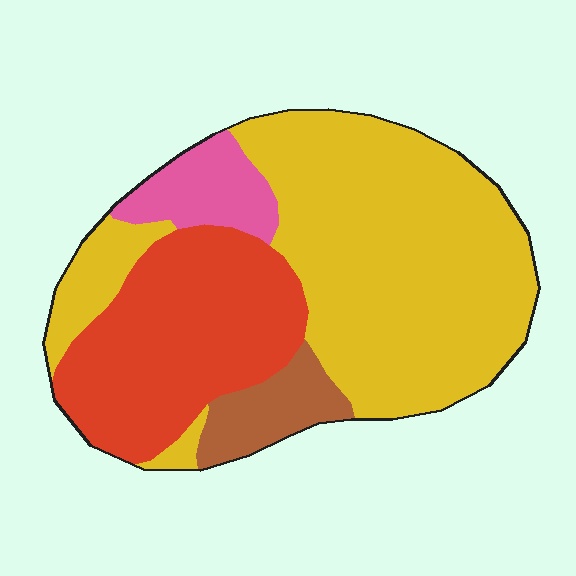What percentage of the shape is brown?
Brown covers about 5% of the shape.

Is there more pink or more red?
Red.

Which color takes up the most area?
Yellow, at roughly 55%.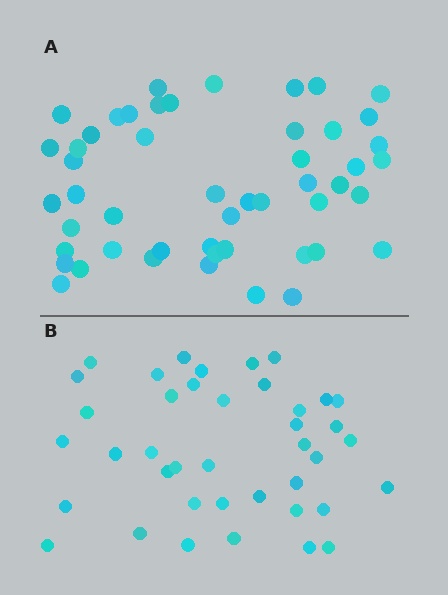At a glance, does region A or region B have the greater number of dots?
Region A (the top region) has more dots.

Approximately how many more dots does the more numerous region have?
Region A has roughly 10 or so more dots than region B.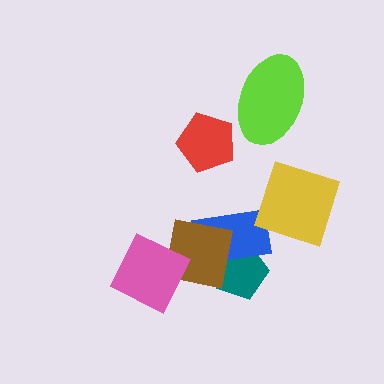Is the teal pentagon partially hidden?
Yes, it is partially covered by another shape.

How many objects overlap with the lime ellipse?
0 objects overlap with the lime ellipse.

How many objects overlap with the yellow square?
0 objects overlap with the yellow square.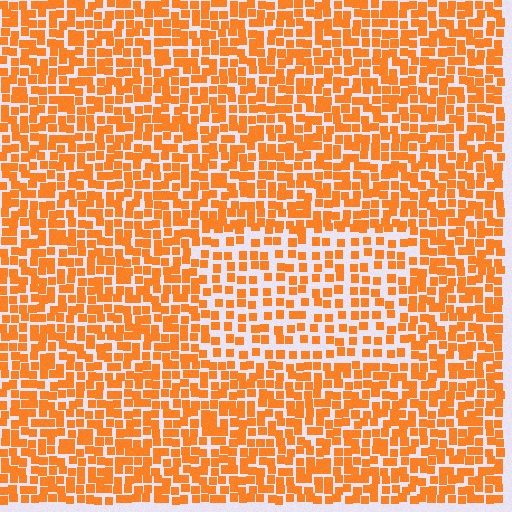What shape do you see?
I see a rectangle.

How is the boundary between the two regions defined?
The boundary is defined by a change in element density (approximately 1.7x ratio). All elements are the same color, size, and shape.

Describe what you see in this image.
The image contains small orange elements arranged at two different densities. A rectangle-shaped region is visible where the elements are less densely packed than the surrounding area.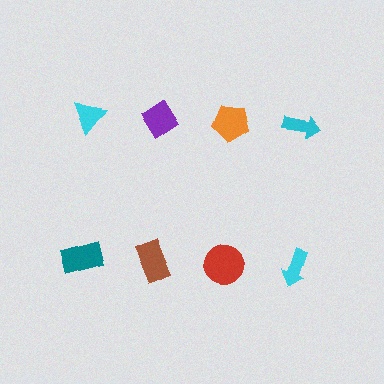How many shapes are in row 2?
4 shapes.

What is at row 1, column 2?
A purple diamond.